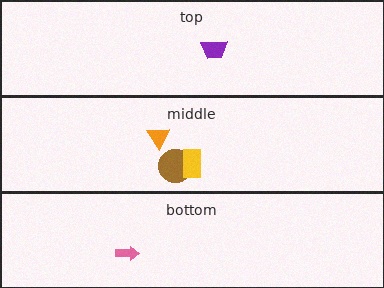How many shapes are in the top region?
1.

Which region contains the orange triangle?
The middle region.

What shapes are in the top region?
The purple trapezoid.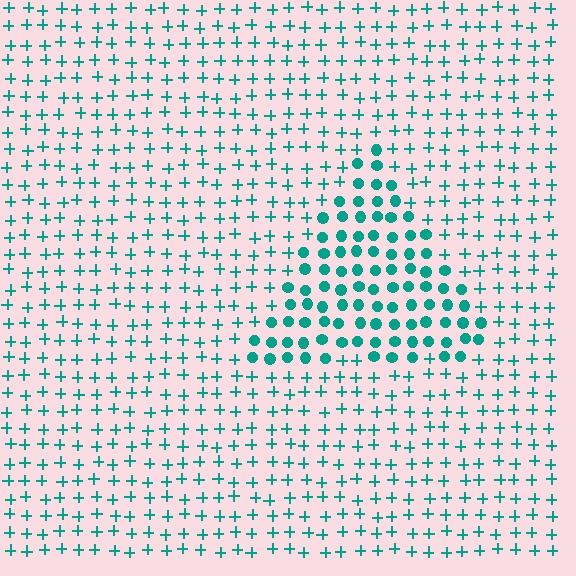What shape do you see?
I see a triangle.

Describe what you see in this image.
The image is filled with small teal elements arranged in a uniform grid. A triangle-shaped region contains circles, while the surrounding area contains plus signs. The boundary is defined purely by the change in element shape.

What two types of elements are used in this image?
The image uses circles inside the triangle region and plus signs outside it.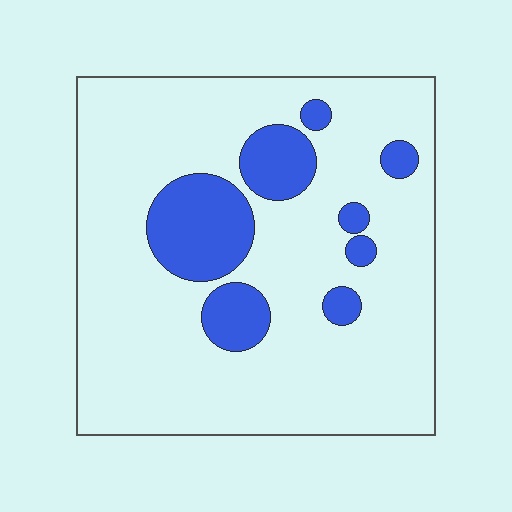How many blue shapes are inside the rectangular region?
8.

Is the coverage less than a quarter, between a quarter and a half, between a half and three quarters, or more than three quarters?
Less than a quarter.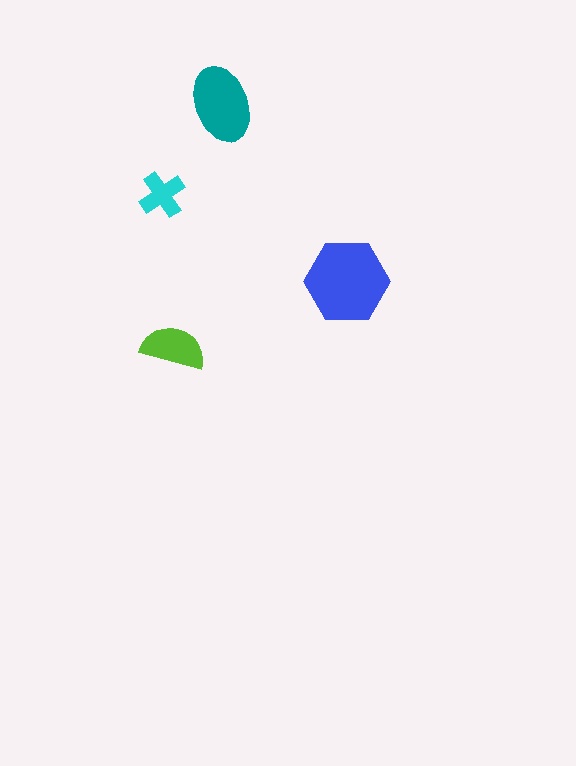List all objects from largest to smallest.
The blue hexagon, the teal ellipse, the lime semicircle, the cyan cross.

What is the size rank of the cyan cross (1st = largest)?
4th.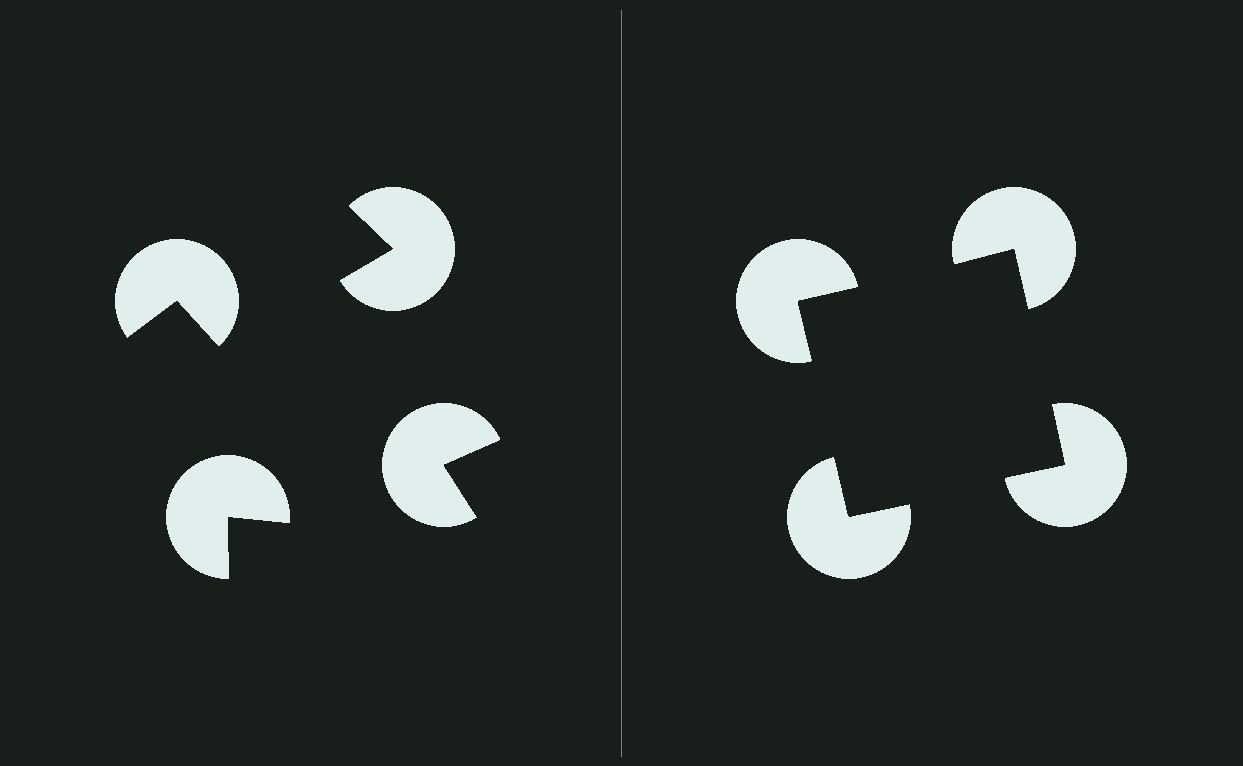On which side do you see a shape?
An illusory square appears on the right side. On the left side the wedge cuts are rotated, so no coherent shape forms.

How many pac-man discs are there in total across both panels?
8 — 4 on each side.